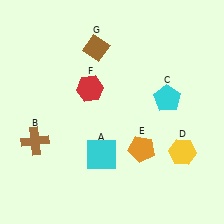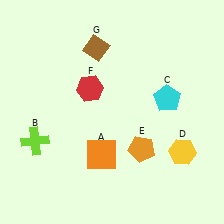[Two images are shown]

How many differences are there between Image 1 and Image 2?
There are 2 differences between the two images.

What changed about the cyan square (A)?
In Image 1, A is cyan. In Image 2, it changed to orange.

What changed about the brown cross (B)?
In Image 1, B is brown. In Image 2, it changed to lime.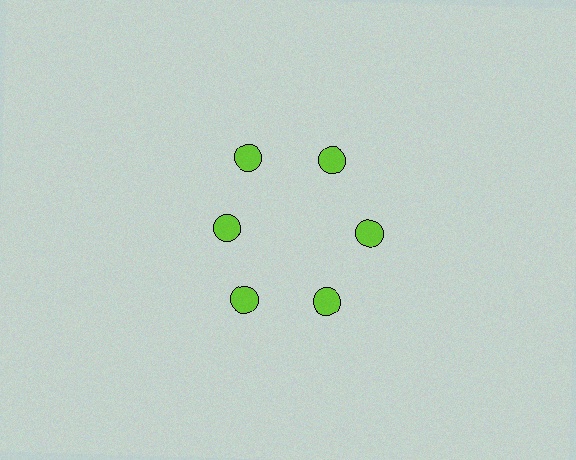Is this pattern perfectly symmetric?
No. The 6 lime circles are arranged in a ring, but one element near the 9 o'clock position is pulled inward toward the center, breaking the 6-fold rotational symmetry.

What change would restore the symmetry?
The symmetry would be restored by moving it outward, back onto the ring so that all 6 circles sit at equal angles and equal distance from the center.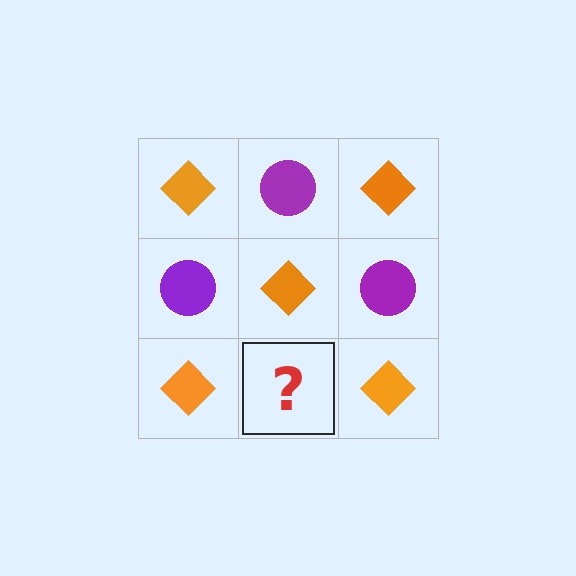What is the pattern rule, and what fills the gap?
The rule is that it alternates orange diamond and purple circle in a checkerboard pattern. The gap should be filled with a purple circle.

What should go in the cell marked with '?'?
The missing cell should contain a purple circle.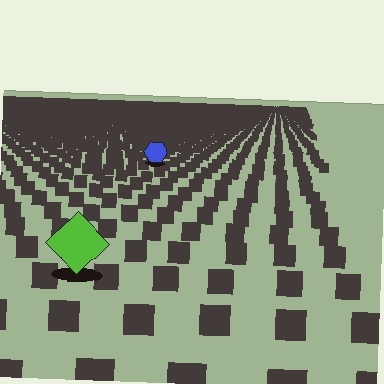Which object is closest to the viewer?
The lime diamond is closest. The texture marks near it are larger and more spread out.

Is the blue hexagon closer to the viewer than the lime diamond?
No. The lime diamond is closer — you can tell from the texture gradient: the ground texture is coarser near it.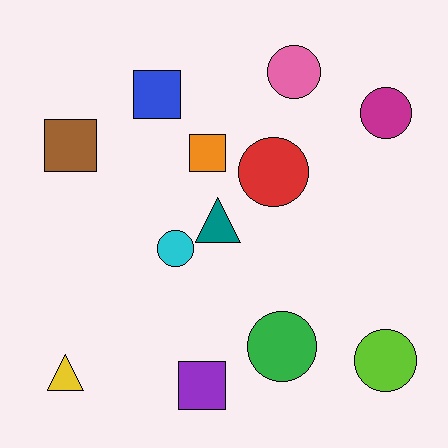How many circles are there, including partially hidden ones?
There are 6 circles.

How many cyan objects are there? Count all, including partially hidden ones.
There is 1 cyan object.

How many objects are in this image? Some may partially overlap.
There are 12 objects.